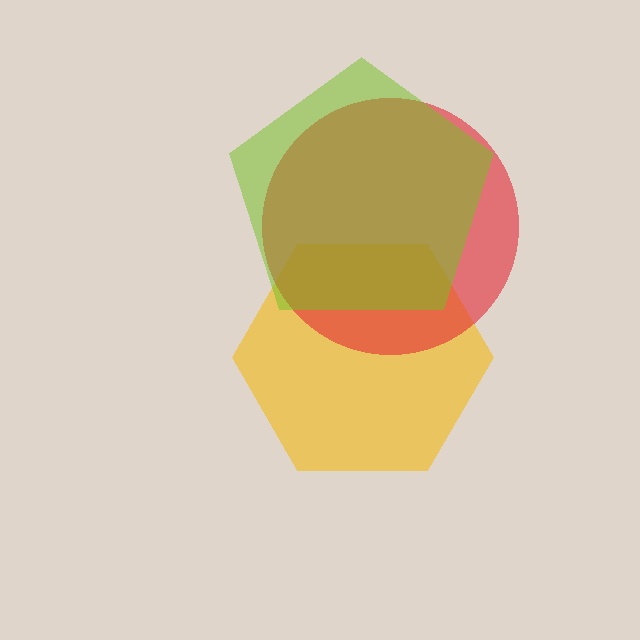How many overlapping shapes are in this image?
There are 3 overlapping shapes in the image.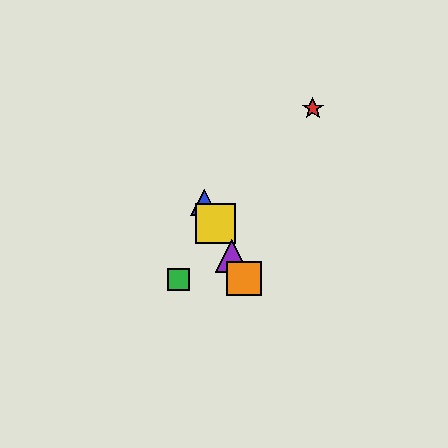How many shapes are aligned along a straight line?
4 shapes (the blue triangle, the yellow square, the purple triangle, the orange square) are aligned along a straight line.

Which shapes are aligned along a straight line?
The blue triangle, the yellow square, the purple triangle, the orange square are aligned along a straight line.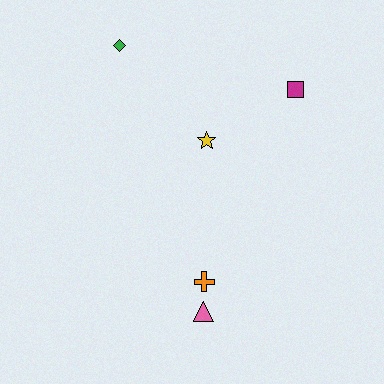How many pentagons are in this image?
There are no pentagons.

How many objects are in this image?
There are 5 objects.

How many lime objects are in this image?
There are no lime objects.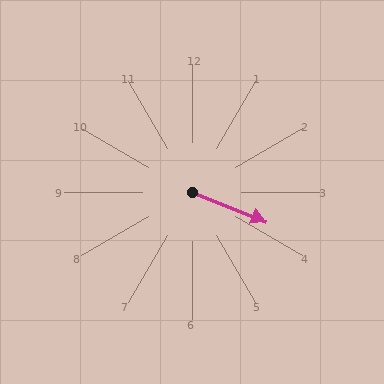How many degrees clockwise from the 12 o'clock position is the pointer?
Approximately 112 degrees.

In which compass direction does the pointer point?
East.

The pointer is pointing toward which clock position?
Roughly 4 o'clock.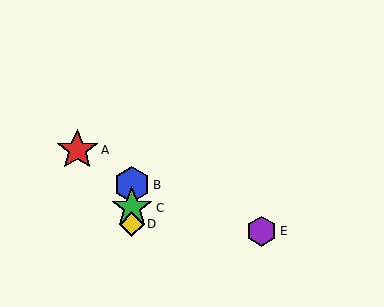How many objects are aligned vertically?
3 objects (B, C, D) are aligned vertically.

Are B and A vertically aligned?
No, B is at x≈132 and A is at x≈77.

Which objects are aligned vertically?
Objects B, C, D are aligned vertically.